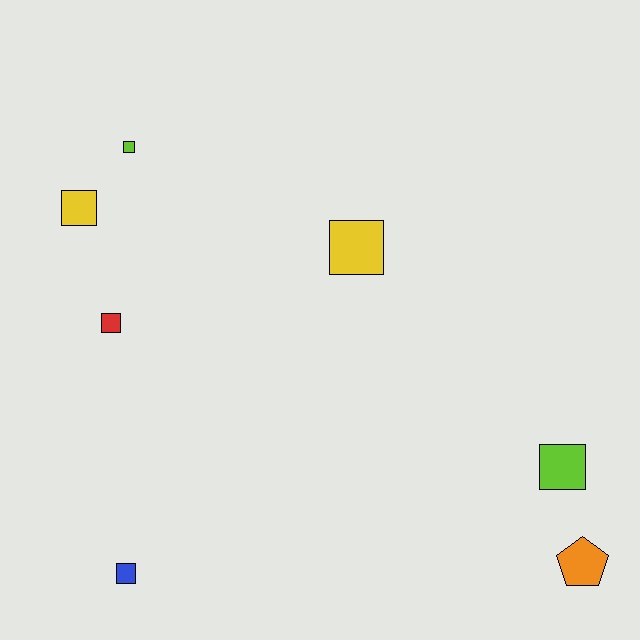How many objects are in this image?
There are 7 objects.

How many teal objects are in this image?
There are no teal objects.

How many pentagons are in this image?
There is 1 pentagon.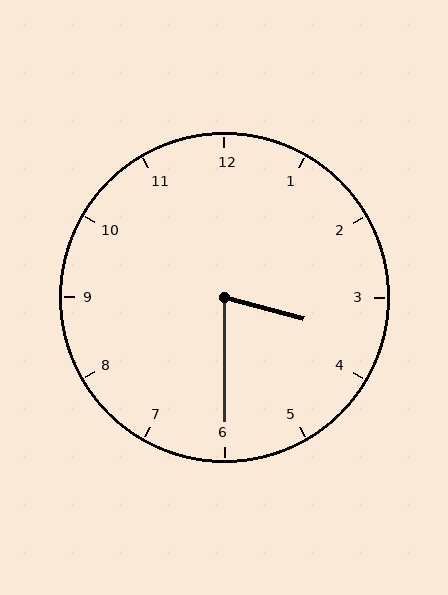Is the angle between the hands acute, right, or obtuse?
It is acute.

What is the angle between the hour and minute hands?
Approximately 75 degrees.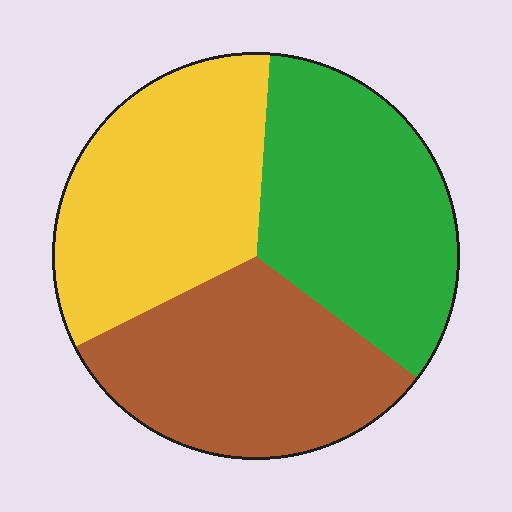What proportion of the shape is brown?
Brown covers 32% of the shape.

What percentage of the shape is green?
Green covers around 35% of the shape.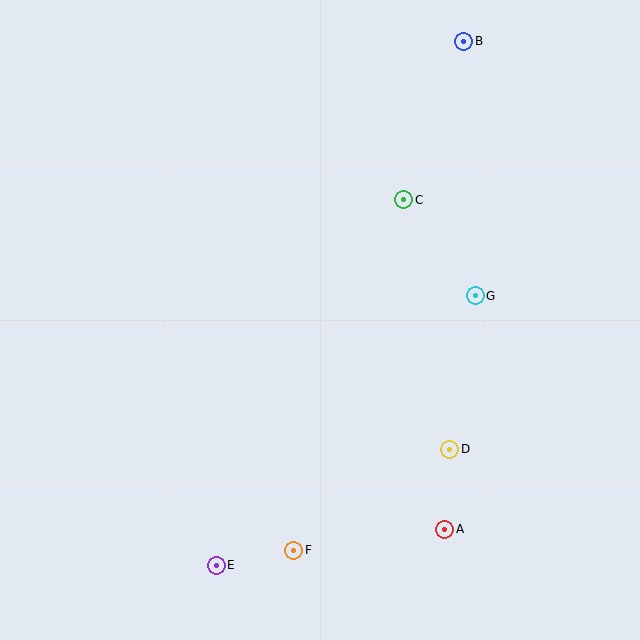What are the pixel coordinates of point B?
Point B is at (464, 41).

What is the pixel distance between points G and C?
The distance between G and C is 119 pixels.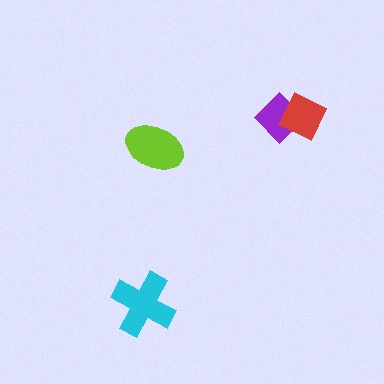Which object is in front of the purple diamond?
The red diamond is in front of the purple diamond.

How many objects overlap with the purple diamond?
1 object overlaps with the purple diamond.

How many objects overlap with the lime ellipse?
0 objects overlap with the lime ellipse.